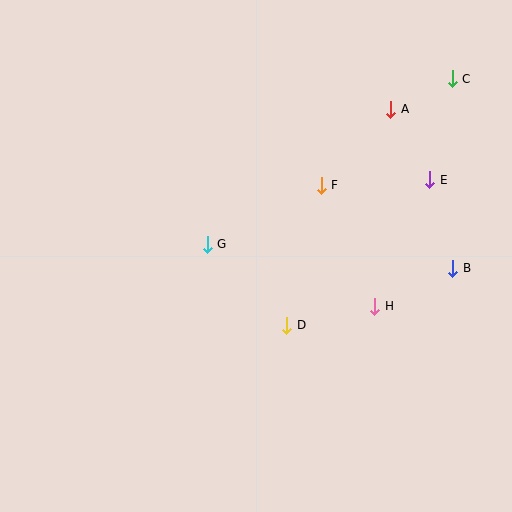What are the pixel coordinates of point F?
Point F is at (321, 185).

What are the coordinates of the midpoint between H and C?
The midpoint between H and C is at (413, 193).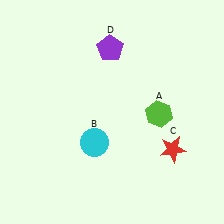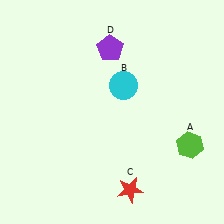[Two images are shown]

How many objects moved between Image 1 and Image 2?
3 objects moved between the two images.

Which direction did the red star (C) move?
The red star (C) moved left.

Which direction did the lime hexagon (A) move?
The lime hexagon (A) moved down.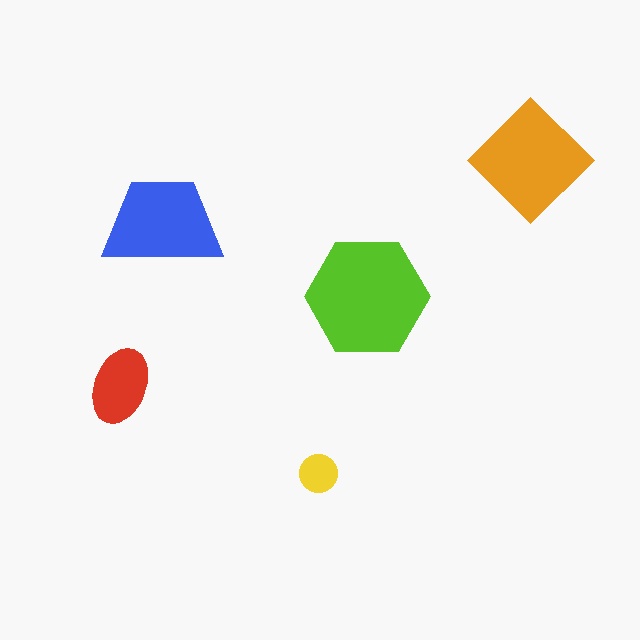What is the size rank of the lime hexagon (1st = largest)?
1st.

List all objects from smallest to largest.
The yellow circle, the red ellipse, the blue trapezoid, the orange diamond, the lime hexagon.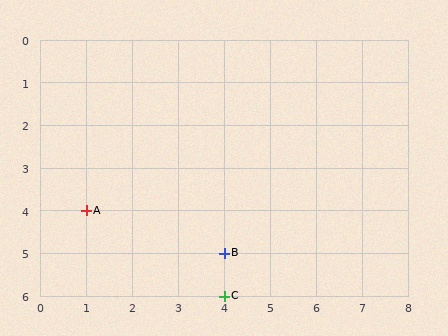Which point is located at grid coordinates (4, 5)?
Point B is at (4, 5).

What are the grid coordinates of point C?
Point C is at grid coordinates (4, 6).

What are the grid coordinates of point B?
Point B is at grid coordinates (4, 5).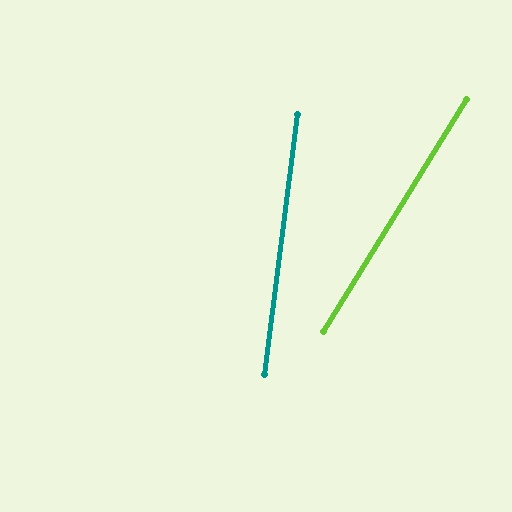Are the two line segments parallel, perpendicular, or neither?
Neither parallel nor perpendicular — they differ by about 24°.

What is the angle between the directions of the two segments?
Approximately 24 degrees.